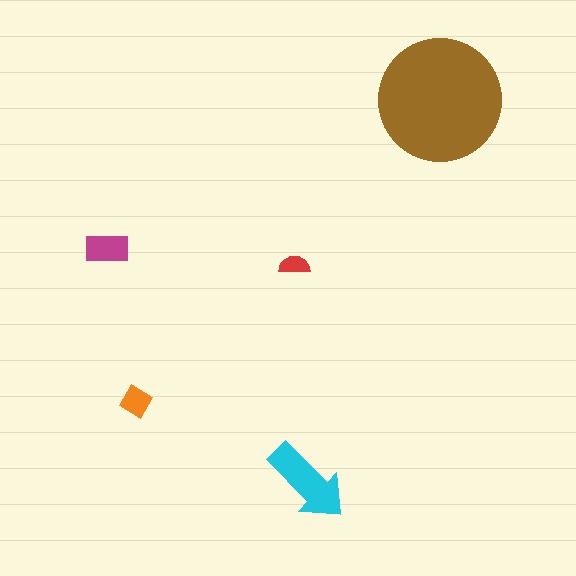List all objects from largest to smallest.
The brown circle, the cyan arrow, the magenta rectangle, the orange diamond, the red semicircle.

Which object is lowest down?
The cyan arrow is bottommost.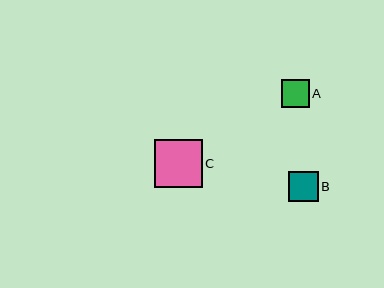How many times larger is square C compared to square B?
Square C is approximately 1.6 times the size of square B.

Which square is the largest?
Square C is the largest with a size of approximately 48 pixels.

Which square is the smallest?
Square A is the smallest with a size of approximately 27 pixels.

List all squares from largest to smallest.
From largest to smallest: C, B, A.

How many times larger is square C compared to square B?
Square C is approximately 1.6 times the size of square B.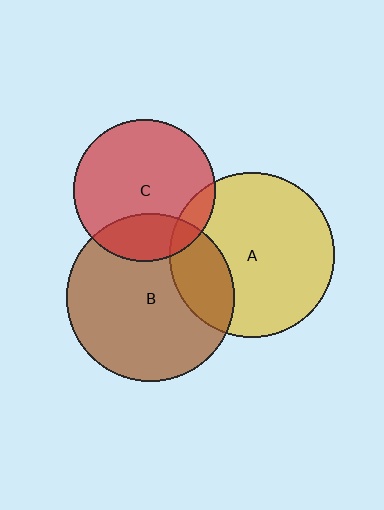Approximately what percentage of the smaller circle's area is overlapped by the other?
Approximately 25%.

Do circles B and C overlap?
Yes.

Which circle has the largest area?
Circle B (brown).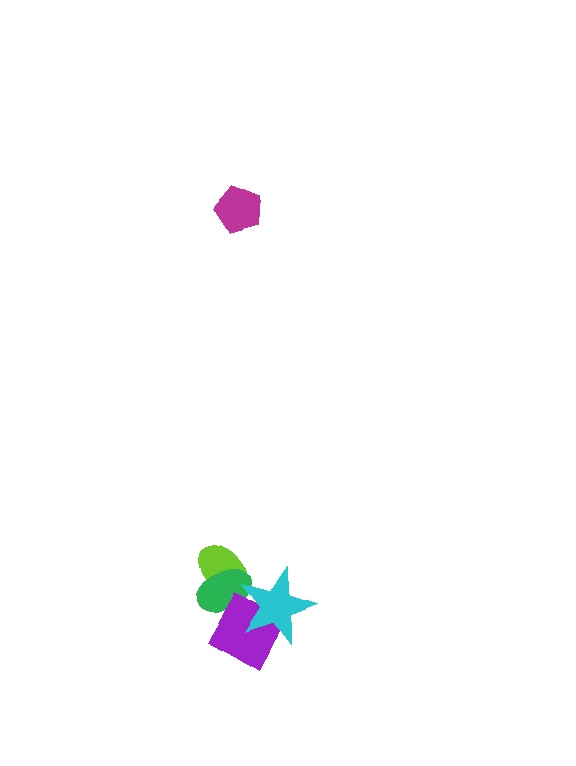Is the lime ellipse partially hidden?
Yes, it is partially covered by another shape.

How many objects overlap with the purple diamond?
2 objects overlap with the purple diamond.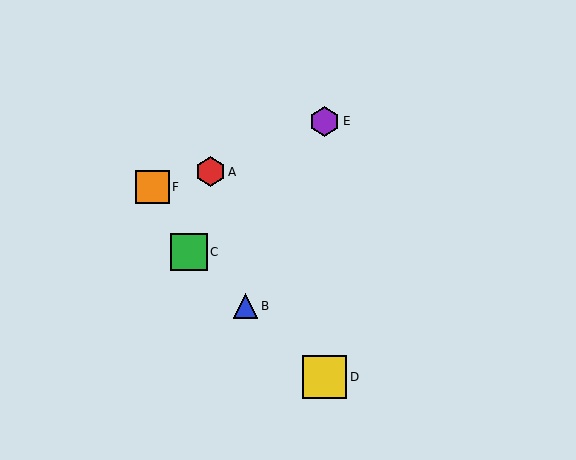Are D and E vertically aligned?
Yes, both are at x≈325.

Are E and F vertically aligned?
No, E is at x≈325 and F is at x≈152.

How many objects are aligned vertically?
2 objects (D, E) are aligned vertically.